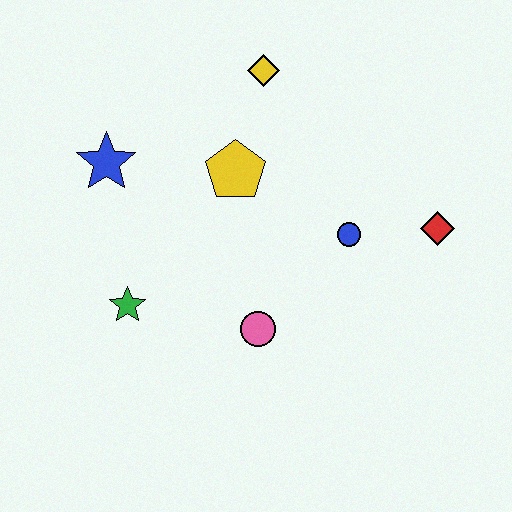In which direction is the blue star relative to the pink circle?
The blue star is above the pink circle.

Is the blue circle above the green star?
Yes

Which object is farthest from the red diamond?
The blue star is farthest from the red diamond.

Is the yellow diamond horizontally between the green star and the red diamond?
Yes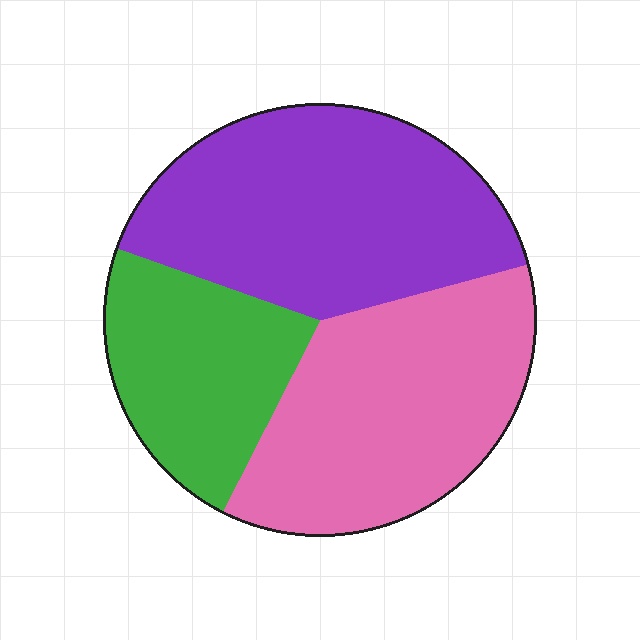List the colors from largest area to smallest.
From largest to smallest: purple, pink, green.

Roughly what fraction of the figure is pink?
Pink covers about 35% of the figure.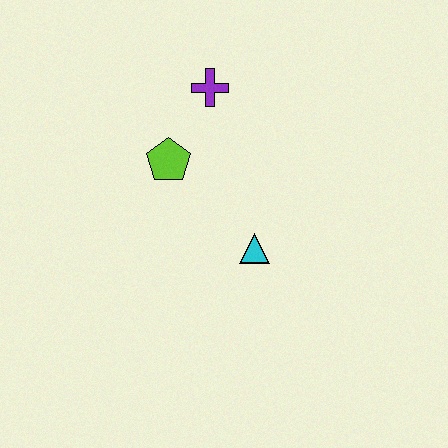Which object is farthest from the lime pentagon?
The cyan triangle is farthest from the lime pentagon.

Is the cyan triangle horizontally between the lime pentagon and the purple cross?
No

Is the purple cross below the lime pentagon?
No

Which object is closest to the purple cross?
The lime pentagon is closest to the purple cross.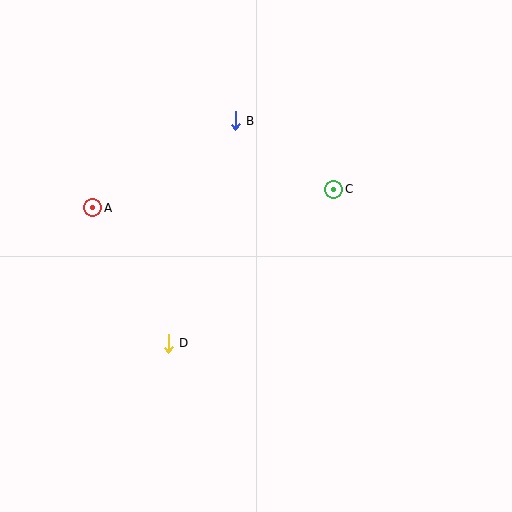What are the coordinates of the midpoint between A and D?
The midpoint between A and D is at (131, 276).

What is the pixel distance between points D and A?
The distance between D and A is 155 pixels.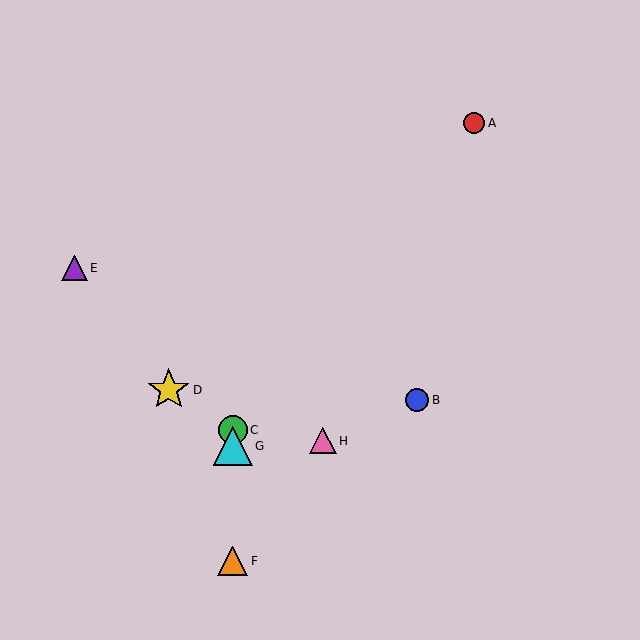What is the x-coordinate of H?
Object H is at x≈323.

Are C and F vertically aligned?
Yes, both are at x≈233.